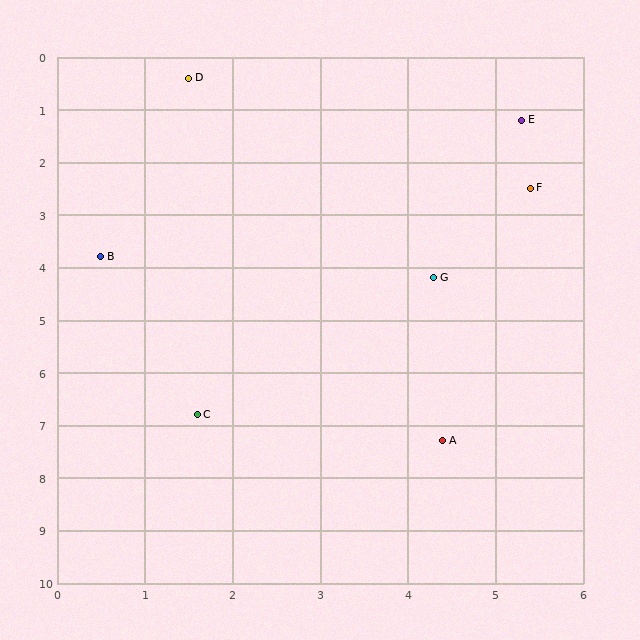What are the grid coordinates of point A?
Point A is at approximately (4.4, 7.3).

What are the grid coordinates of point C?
Point C is at approximately (1.6, 6.8).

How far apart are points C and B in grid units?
Points C and B are about 3.2 grid units apart.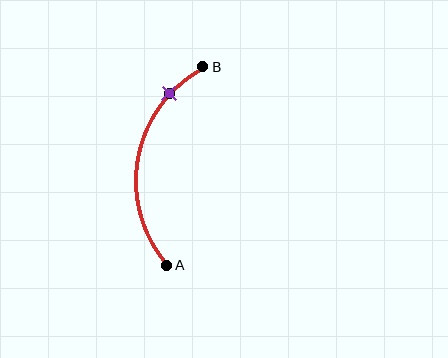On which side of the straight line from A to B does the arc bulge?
The arc bulges to the left of the straight line connecting A and B.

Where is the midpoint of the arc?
The arc midpoint is the point on the curve farthest from the straight line joining A and B. It sits to the left of that line.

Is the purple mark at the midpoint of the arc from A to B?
No. The purple mark lies on the arc but is closer to endpoint B. The arc midpoint would be at the point on the curve equidistant along the arc from both A and B.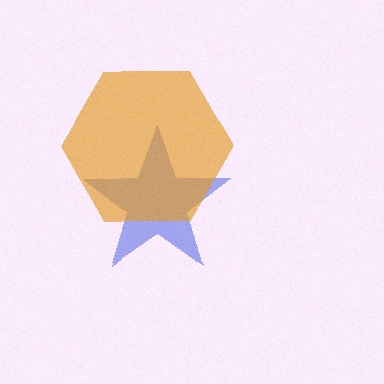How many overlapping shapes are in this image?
There are 2 overlapping shapes in the image.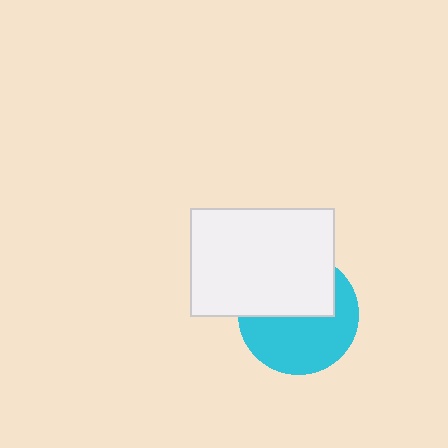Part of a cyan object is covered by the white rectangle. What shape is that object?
It is a circle.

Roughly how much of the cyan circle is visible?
About half of it is visible (roughly 54%).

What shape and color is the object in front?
The object in front is a white rectangle.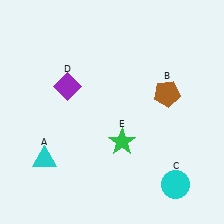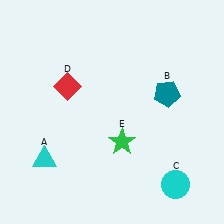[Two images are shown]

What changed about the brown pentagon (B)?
In Image 1, B is brown. In Image 2, it changed to teal.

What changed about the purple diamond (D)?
In Image 1, D is purple. In Image 2, it changed to red.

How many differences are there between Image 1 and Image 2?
There are 2 differences between the two images.